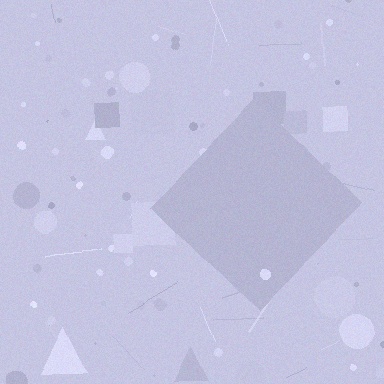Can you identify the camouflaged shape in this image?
The camouflaged shape is a diamond.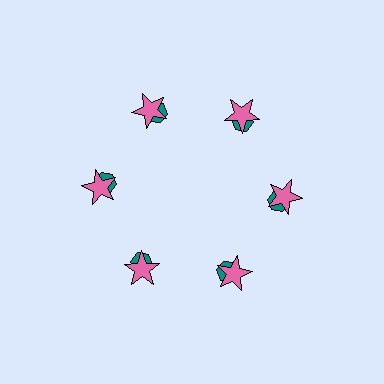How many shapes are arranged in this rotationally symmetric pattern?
There are 12 shapes, arranged in 6 groups of 2.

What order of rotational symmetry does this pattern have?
This pattern has 6-fold rotational symmetry.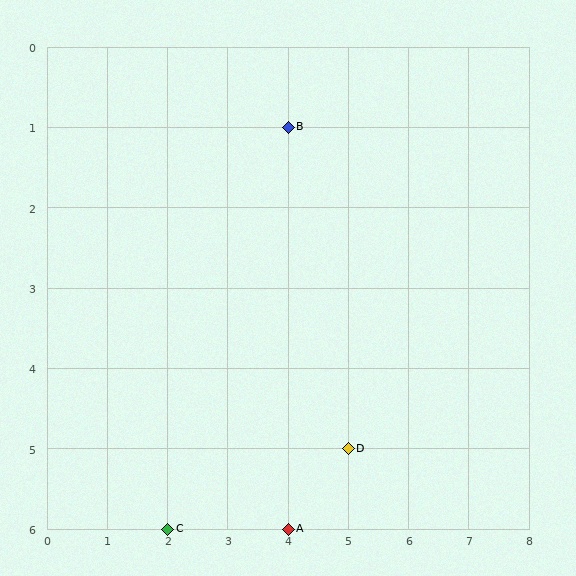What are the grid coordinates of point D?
Point D is at grid coordinates (5, 5).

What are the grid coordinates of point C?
Point C is at grid coordinates (2, 6).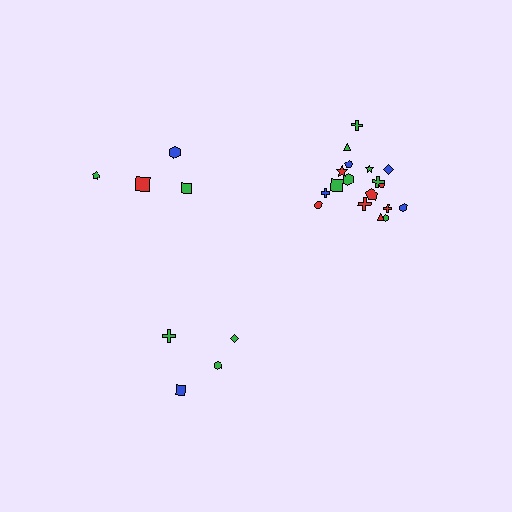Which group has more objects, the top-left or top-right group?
The top-right group.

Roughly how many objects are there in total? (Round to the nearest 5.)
Roughly 25 objects in total.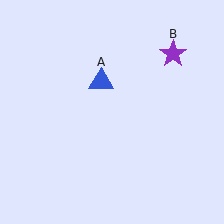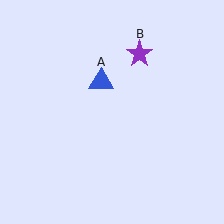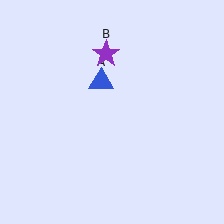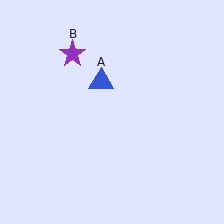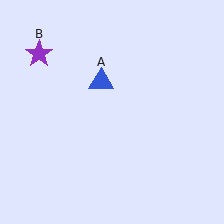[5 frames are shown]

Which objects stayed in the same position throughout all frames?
Blue triangle (object A) remained stationary.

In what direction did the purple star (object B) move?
The purple star (object B) moved left.